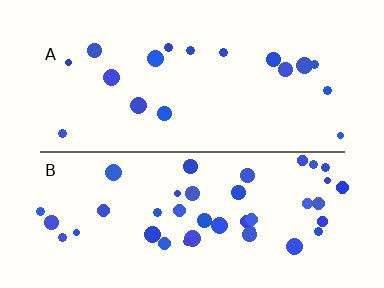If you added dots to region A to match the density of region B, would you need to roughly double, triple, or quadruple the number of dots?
Approximately double.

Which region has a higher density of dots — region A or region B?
B (the bottom).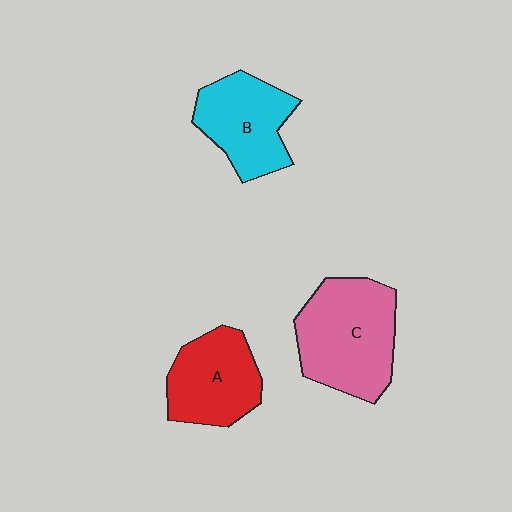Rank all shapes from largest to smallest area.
From largest to smallest: C (pink), B (cyan), A (red).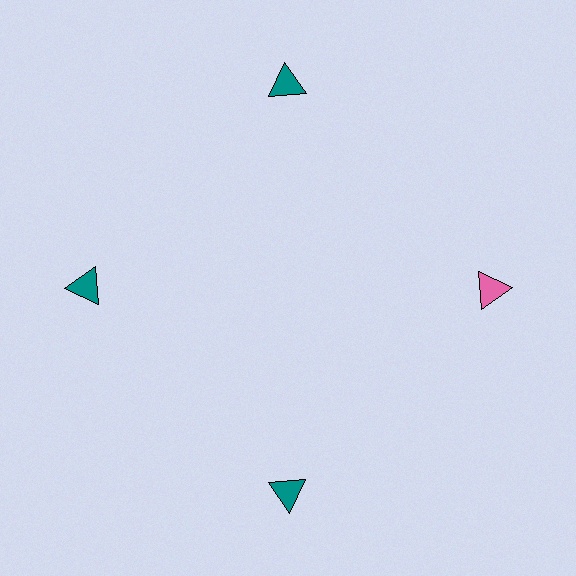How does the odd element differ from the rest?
It has a different color: pink instead of teal.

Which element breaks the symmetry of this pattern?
The pink triangle at roughly the 3 o'clock position breaks the symmetry. All other shapes are teal triangles.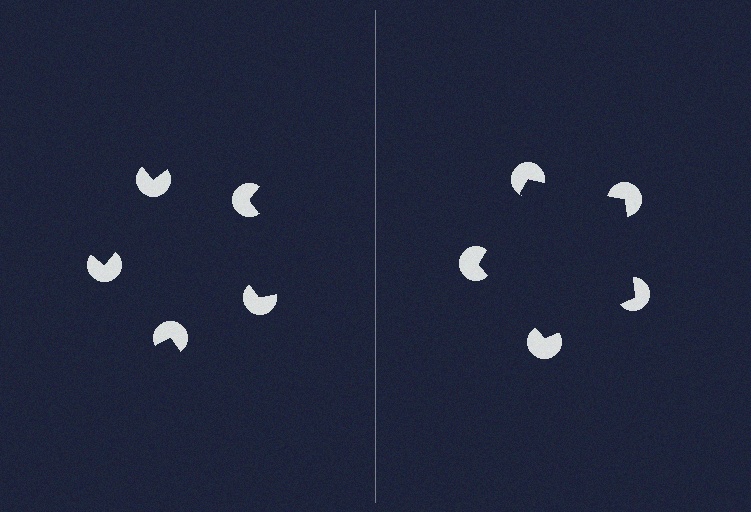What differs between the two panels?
The pac-man discs are positioned identically on both sides; only the wedge orientations differ. On the right they align to a pentagon; on the left they are misaligned.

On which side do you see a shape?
An illusory pentagon appears on the right side. On the left side the wedge cuts are rotated, so no coherent shape forms.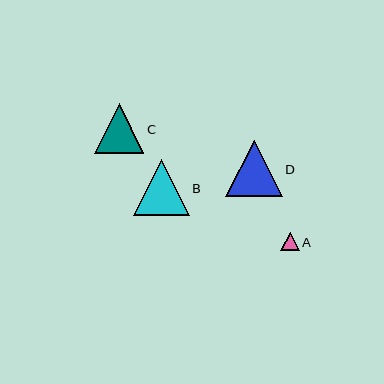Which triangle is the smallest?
Triangle A is the smallest with a size of approximately 18 pixels.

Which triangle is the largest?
Triangle D is the largest with a size of approximately 56 pixels.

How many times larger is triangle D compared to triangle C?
Triangle D is approximately 1.1 times the size of triangle C.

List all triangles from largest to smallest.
From largest to smallest: D, B, C, A.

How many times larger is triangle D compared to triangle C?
Triangle D is approximately 1.1 times the size of triangle C.